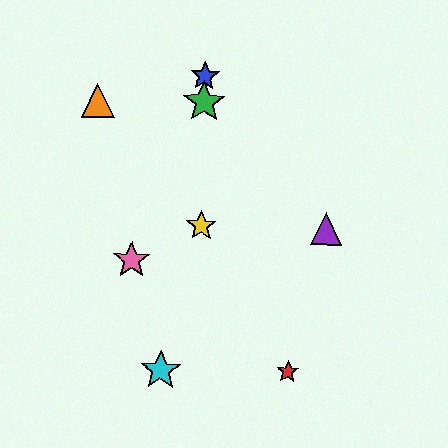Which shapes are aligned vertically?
The blue star, the green star, the yellow star are aligned vertically.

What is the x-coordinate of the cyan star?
The cyan star is at x≈161.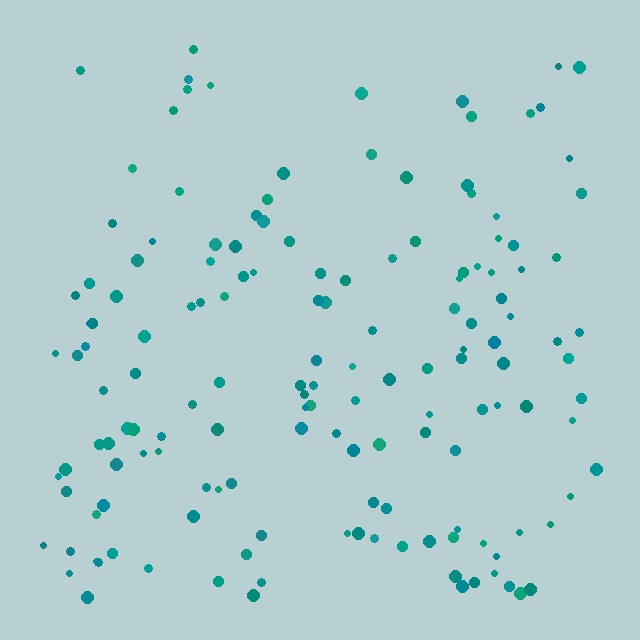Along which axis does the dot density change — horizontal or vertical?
Vertical.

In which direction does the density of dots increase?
From top to bottom, with the bottom side densest.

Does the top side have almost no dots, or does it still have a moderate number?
Still a moderate number, just noticeably fewer than the bottom.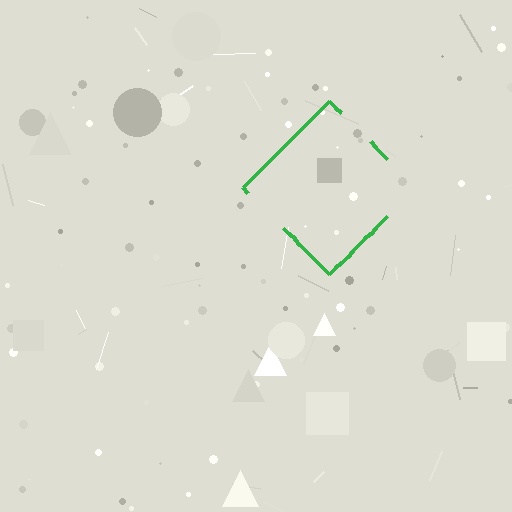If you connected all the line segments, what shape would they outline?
They would outline a diamond.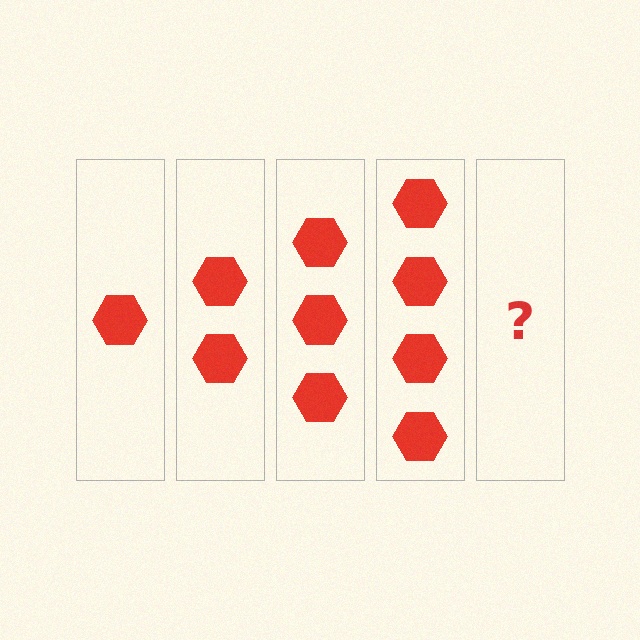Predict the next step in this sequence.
The next step is 5 hexagons.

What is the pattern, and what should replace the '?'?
The pattern is that each step adds one more hexagon. The '?' should be 5 hexagons.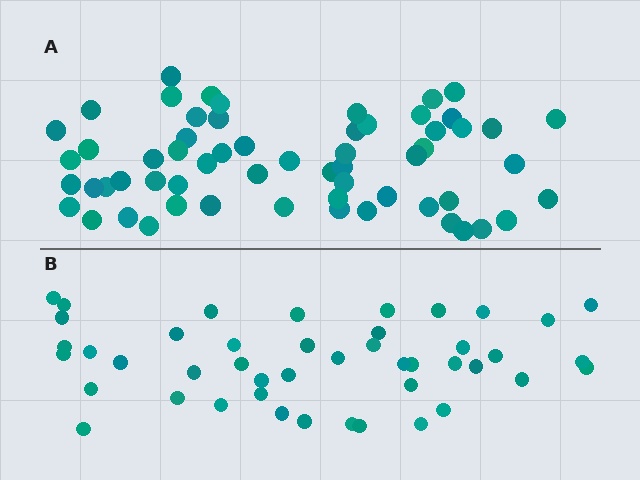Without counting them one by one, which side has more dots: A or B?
Region A (the top region) has more dots.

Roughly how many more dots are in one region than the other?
Region A has approximately 15 more dots than region B.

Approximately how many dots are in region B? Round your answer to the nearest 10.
About 40 dots. (The exact count is 45, which rounds to 40.)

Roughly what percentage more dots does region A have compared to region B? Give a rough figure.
About 35% more.